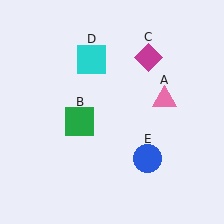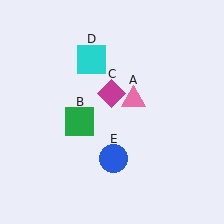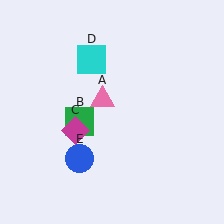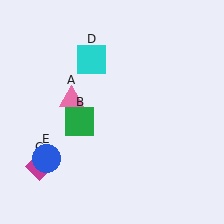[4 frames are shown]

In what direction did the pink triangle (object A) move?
The pink triangle (object A) moved left.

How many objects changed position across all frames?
3 objects changed position: pink triangle (object A), magenta diamond (object C), blue circle (object E).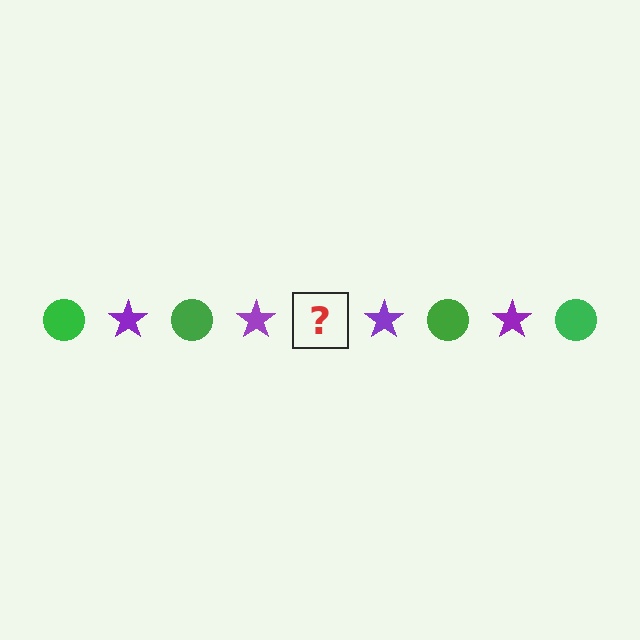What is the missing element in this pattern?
The missing element is a green circle.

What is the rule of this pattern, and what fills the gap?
The rule is that the pattern alternates between green circle and purple star. The gap should be filled with a green circle.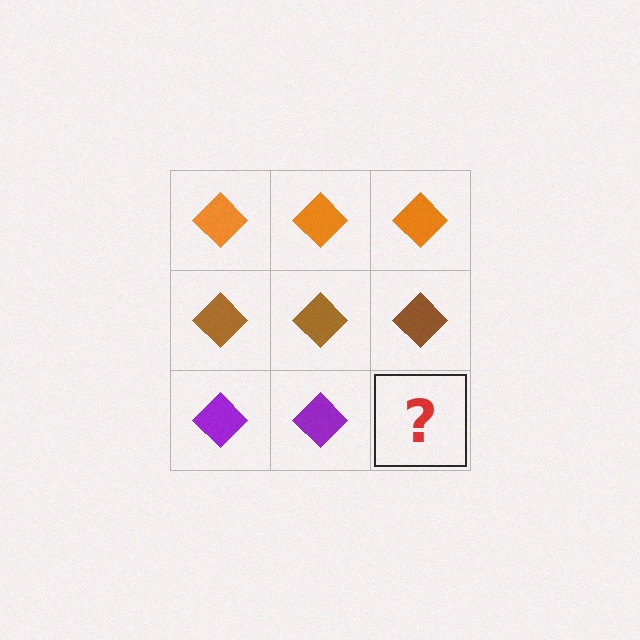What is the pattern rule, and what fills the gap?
The rule is that each row has a consistent color. The gap should be filled with a purple diamond.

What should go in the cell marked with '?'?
The missing cell should contain a purple diamond.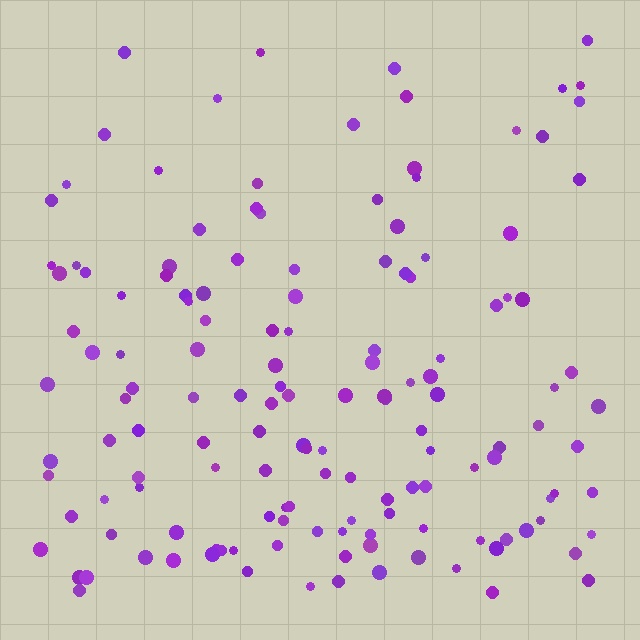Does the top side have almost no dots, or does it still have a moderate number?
Still a moderate number, just noticeably fewer than the bottom.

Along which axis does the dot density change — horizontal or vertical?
Vertical.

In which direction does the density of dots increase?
From top to bottom, with the bottom side densest.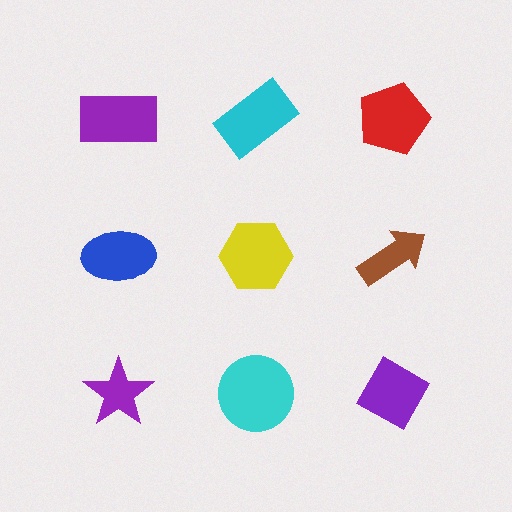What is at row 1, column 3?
A red pentagon.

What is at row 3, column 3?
A purple diamond.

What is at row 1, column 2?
A cyan rectangle.